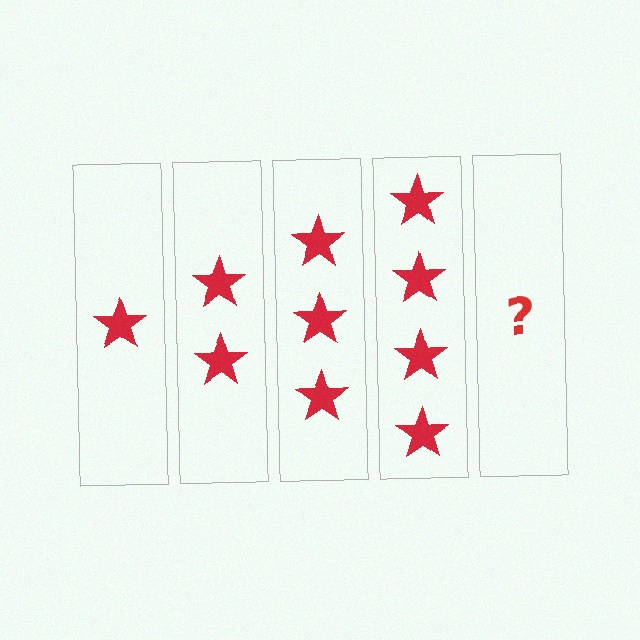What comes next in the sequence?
The next element should be 5 stars.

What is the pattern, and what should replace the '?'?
The pattern is that each step adds one more star. The '?' should be 5 stars.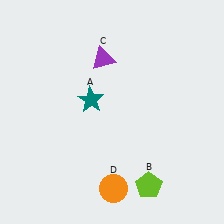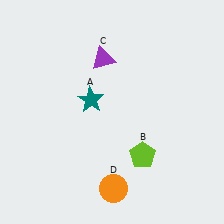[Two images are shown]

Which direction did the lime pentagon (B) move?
The lime pentagon (B) moved up.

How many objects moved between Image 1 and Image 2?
1 object moved between the two images.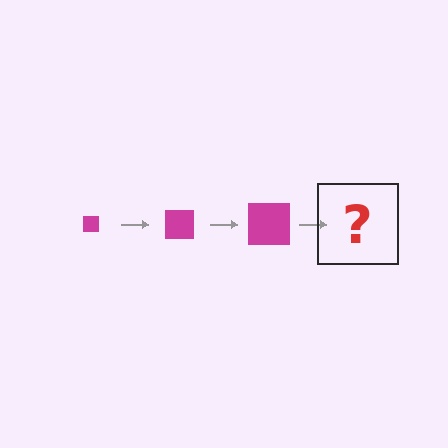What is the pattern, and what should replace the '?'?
The pattern is that the square gets progressively larger each step. The '?' should be a magenta square, larger than the previous one.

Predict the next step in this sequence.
The next step is a magenta square, larger than the previous one.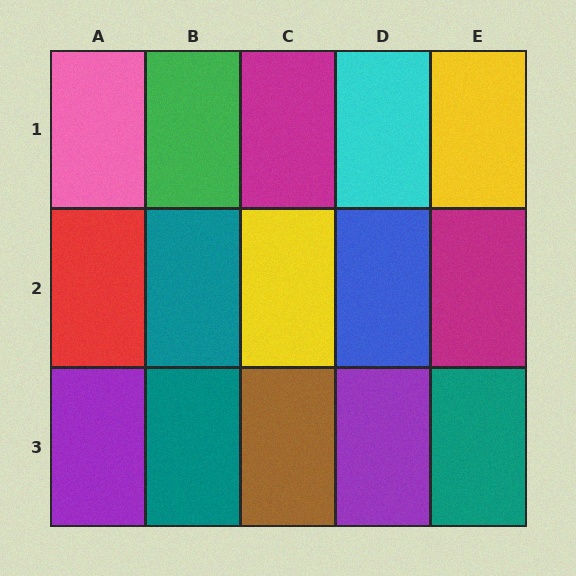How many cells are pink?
1 cell is pink.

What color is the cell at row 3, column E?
Teal.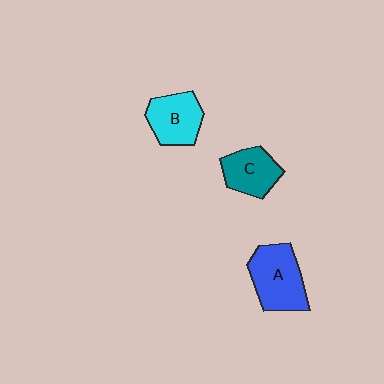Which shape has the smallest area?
Shape C (teal).